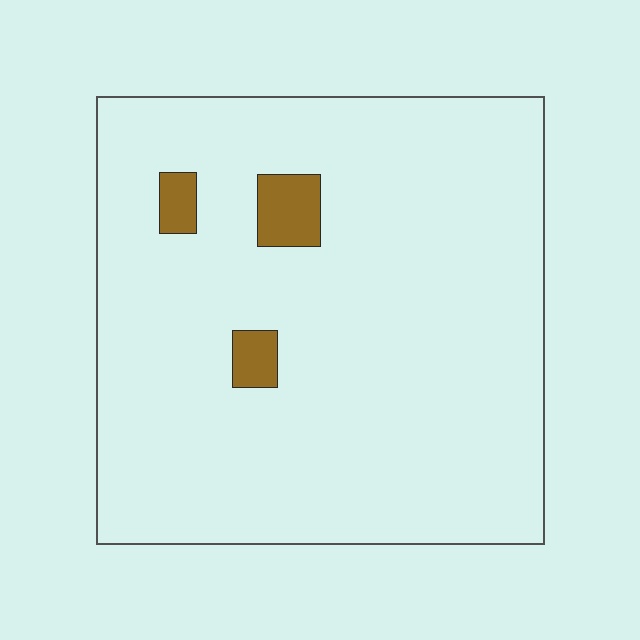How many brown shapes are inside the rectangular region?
3.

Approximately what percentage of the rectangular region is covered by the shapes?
Approximately 5%.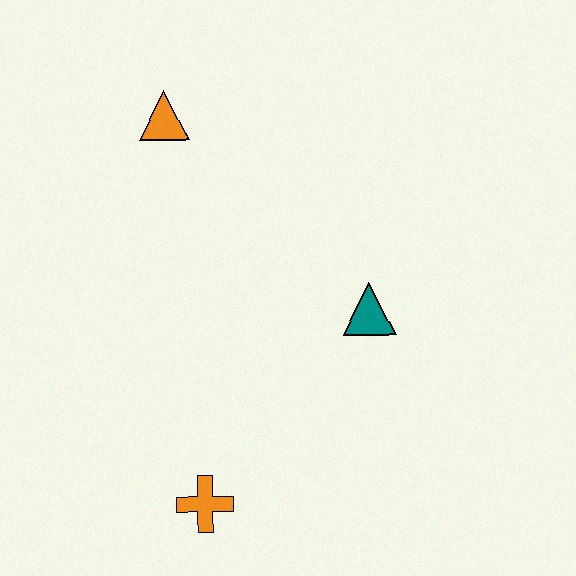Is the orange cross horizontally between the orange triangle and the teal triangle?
Yes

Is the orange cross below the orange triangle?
Yes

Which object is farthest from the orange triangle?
The orange cross is farthest from the orange triangle.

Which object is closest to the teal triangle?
The orange cross is closest to the teal triangle.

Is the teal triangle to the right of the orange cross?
Yes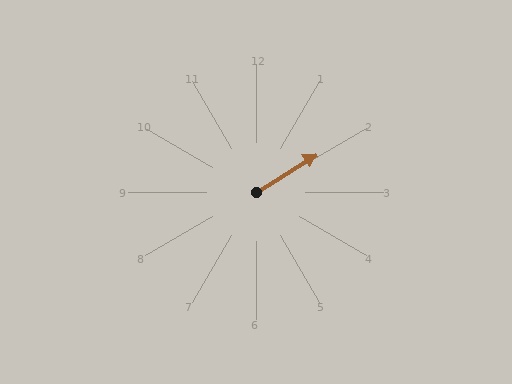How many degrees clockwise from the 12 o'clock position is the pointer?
Approximately 58 degrees.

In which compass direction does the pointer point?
Northeast.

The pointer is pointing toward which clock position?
Roughly 2 o'clock.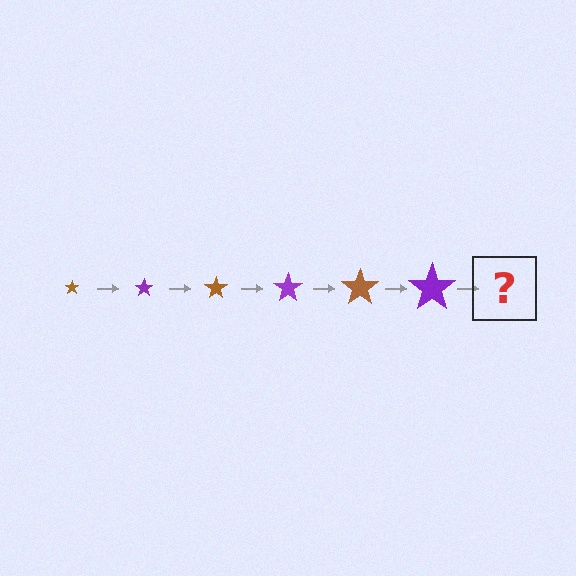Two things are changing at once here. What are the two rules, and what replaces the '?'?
The two rules are that the star grows larger each step and the color cycles through brown and purple. The '?' should be a brown star, larger than the previous one.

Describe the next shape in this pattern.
It should be a brown star, larger than the previous one.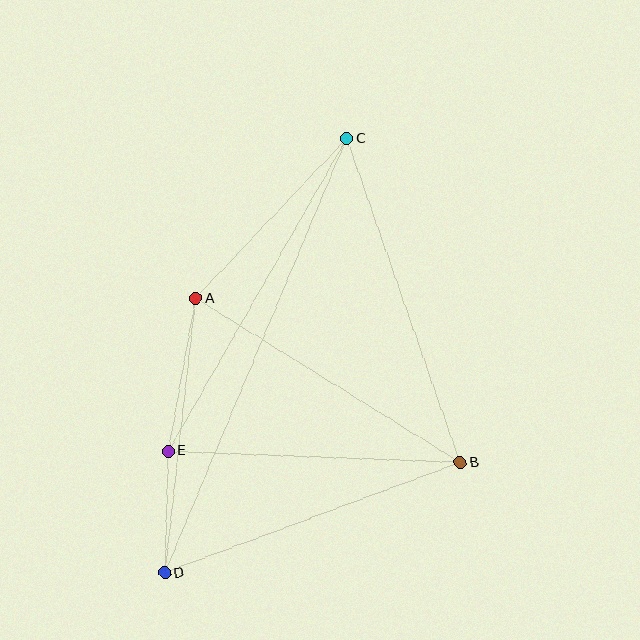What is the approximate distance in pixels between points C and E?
The distance between C and E is approximately 360 pixels.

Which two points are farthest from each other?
Points C and D are farthest from each other.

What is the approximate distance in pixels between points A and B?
The distance between A and B is approximately 311 pixels.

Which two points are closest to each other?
Points D and E are closest to each other.